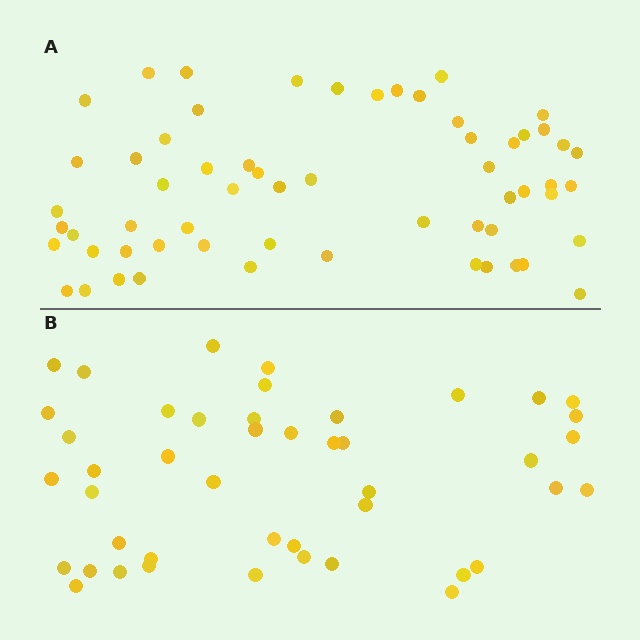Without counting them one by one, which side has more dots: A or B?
Region A (the top region) has more dots.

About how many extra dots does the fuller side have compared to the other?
Region A has approximately 15 more dots than region B.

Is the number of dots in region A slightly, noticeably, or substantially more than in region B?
Region A has noticeably more, but not dramatically so. The ratio is roughly 1.3 to 1.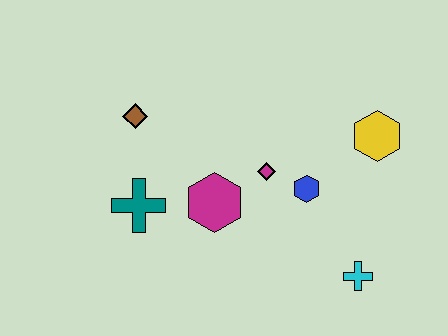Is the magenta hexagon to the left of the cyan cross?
Yes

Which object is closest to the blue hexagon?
The magenta diamond is closest to the blue hexagon.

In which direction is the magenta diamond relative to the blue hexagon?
The magenta diamond is to the left of the blue hexagon.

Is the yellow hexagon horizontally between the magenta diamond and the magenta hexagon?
No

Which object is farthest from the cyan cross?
The brown diamond is farthest from the cyan cross.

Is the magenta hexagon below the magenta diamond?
Yes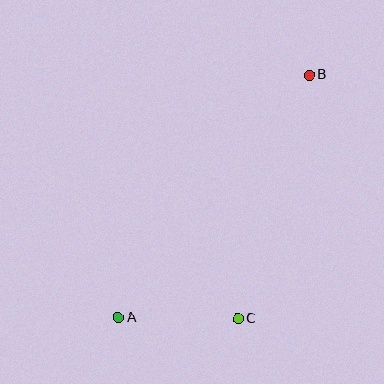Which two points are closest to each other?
Points A and C are closest to each other.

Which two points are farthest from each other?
Points A and B are farthest from each other.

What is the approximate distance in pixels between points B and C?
The distance between B and C is approximately 254 pixels.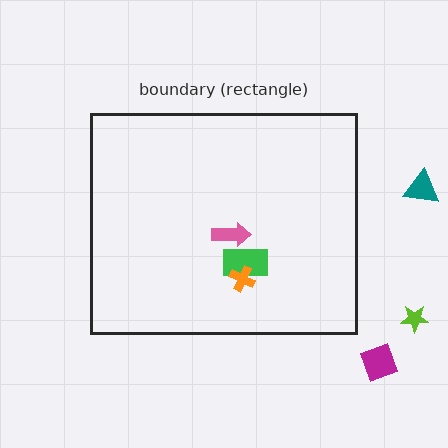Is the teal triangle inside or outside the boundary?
Outside.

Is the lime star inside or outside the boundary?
Outside.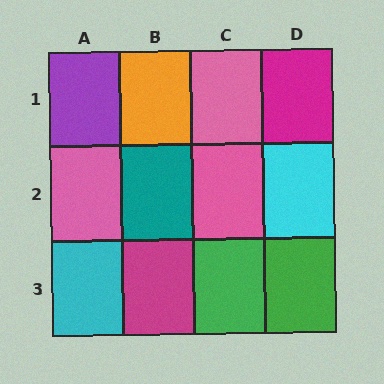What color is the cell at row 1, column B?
Orange.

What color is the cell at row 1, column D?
Magenta.